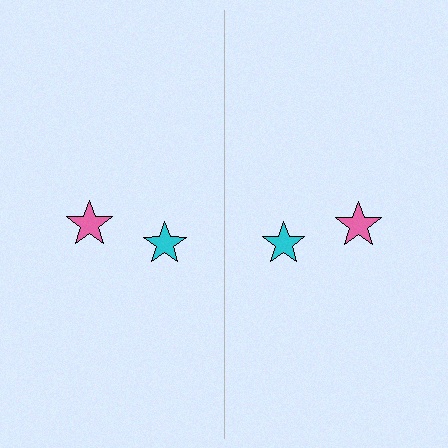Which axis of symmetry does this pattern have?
The pattern has a vertical axis of symmetry running through the center of the image.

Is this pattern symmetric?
Yes, this pattern has bilateral (reflection) symmetry.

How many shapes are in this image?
There are 4 shapes in this image.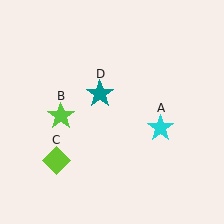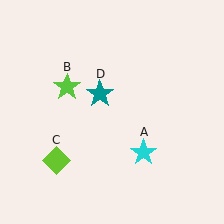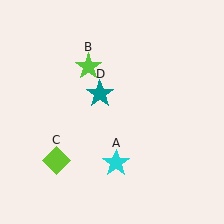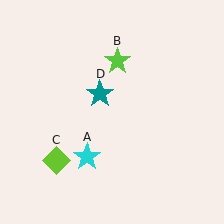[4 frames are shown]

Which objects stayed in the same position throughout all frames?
Lime diamond (object C) and teal star (object D) remained stationary.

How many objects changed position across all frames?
2 objects changed position: cyan star (object A), lime star (object B).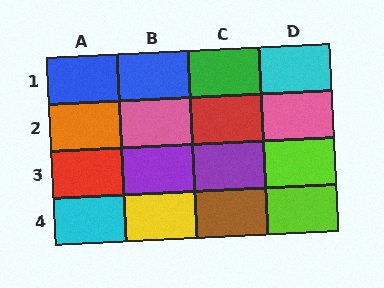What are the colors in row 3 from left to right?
Red, purple, purple, lime.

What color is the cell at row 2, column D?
Pink.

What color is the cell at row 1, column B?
Blue.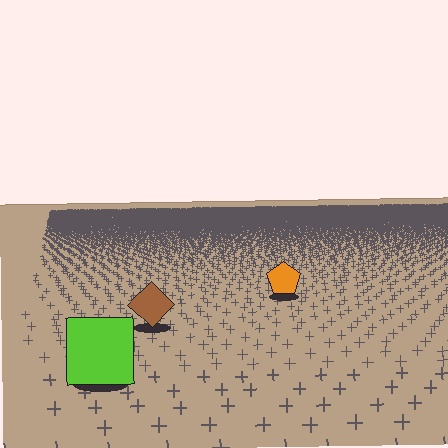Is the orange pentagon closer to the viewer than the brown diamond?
No. The brown diamond is closer — you can tell from the texture gradient: the ground texture is coarser near it.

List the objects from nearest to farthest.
From nearest to farthest: the lime square, the brown diamond, the orange pentagon.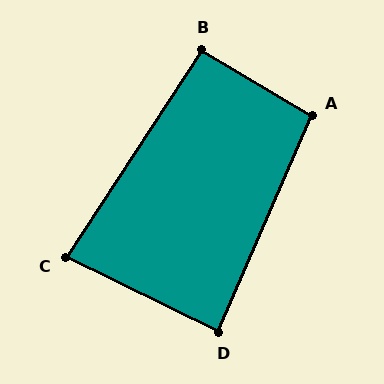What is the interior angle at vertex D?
Approximately 87 degrees (approximately right).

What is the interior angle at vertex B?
Approximately 93 degrees (approximately right).